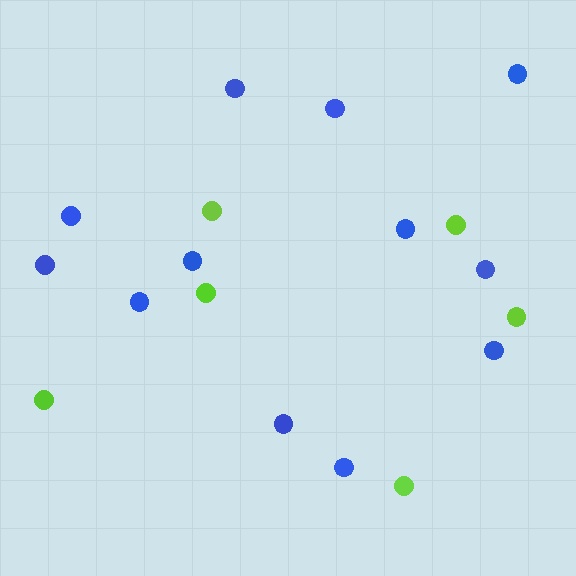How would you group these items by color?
There are 2 groups: one group of blue circles (12) and one group of lime circles (6).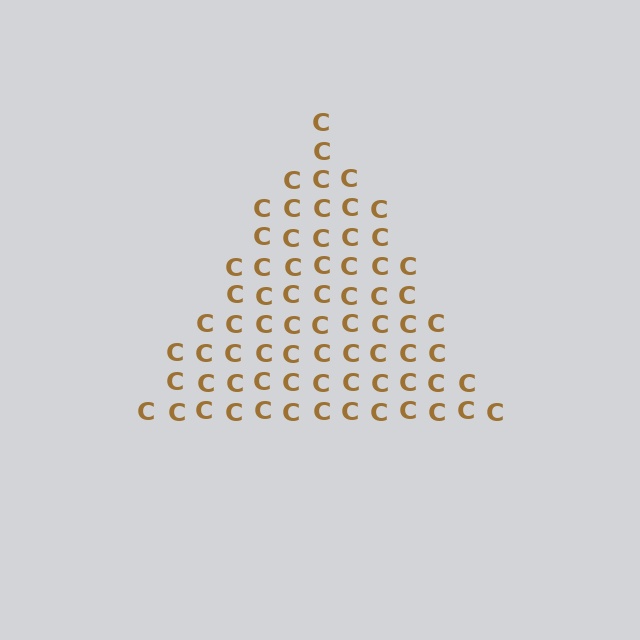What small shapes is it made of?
It is made of small letter C's.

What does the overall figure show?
The overall figure shows a triangle.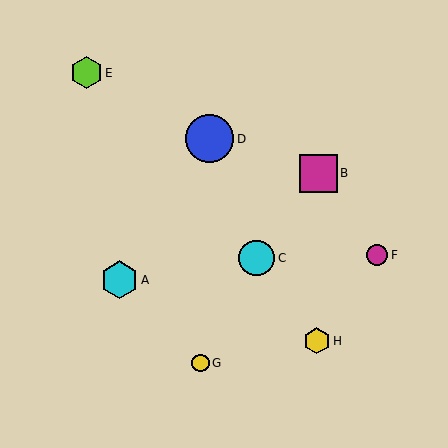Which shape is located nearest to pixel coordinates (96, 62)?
The lime hexagon (labeled E) at (86, 73) is nearest to that location.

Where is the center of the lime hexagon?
The center of the lime hexagon is at (86, 73).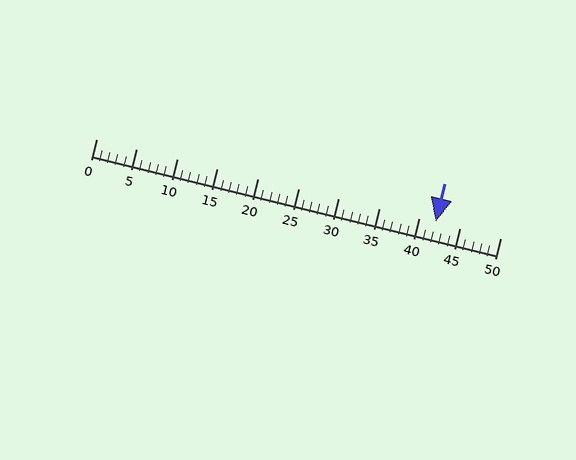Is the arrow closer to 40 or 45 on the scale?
The arrow is closer to 40.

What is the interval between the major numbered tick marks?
The major tick marks are spaced 5 units apart.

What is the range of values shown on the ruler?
The ruler shows values from 0 to 50.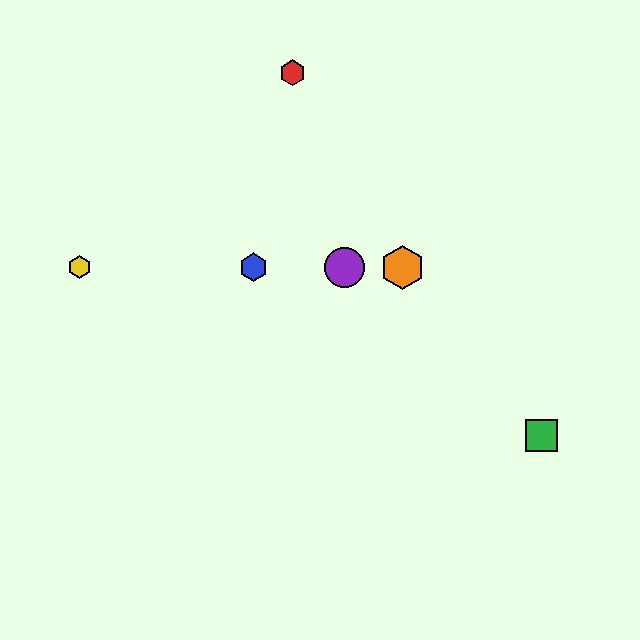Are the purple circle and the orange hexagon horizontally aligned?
Yes, both are at y≈267.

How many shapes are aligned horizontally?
4 shapes (the blue hexagon, the yellow hexagon, the purple circle, the orange hexagon) are aligned horizontally.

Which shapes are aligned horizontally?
The blue hexagon, the yellow hexagon, the purple circle, the orange hexagon are aligned horizontally.